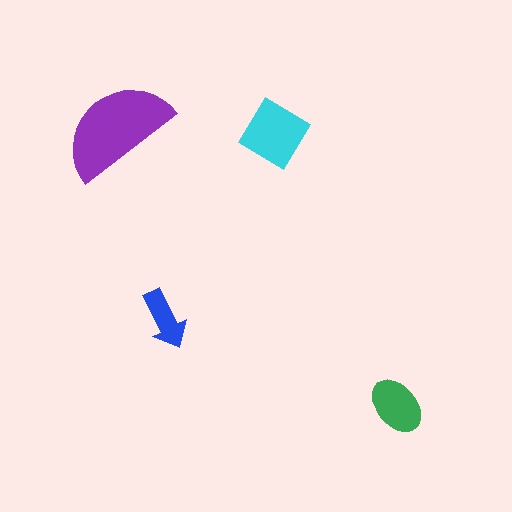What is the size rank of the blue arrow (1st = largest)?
4th.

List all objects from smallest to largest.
The blue arrow, the green ellipse, the cyan diamond, the purple semicircle.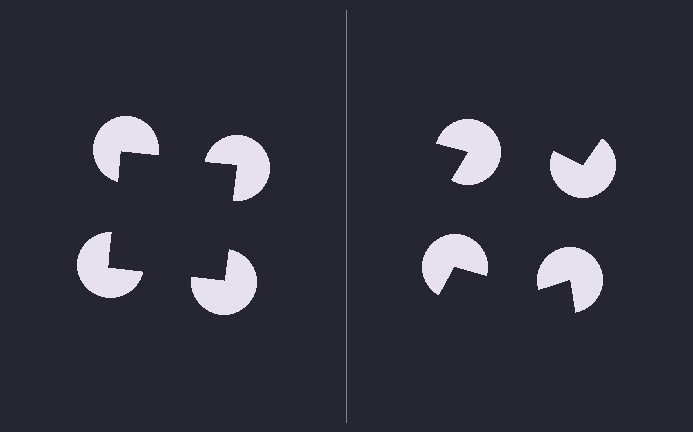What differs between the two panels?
The pac-man discs are positioned identically on both sides; only the wedge orientations differ. On the left they align to a square; on the right they are misaligned.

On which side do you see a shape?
An illusory square appears on the left side. On the right side the wedge cuts are rotated, so no coherent shape forms.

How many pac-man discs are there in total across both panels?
8 — 4 on each side.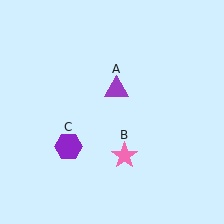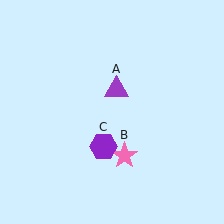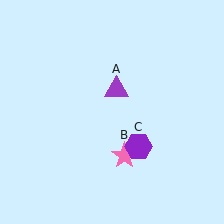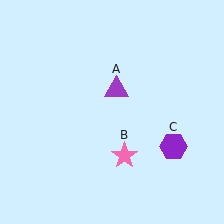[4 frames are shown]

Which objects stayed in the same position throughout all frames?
Purple triangle (object A) and pink star (object B) remained stationary.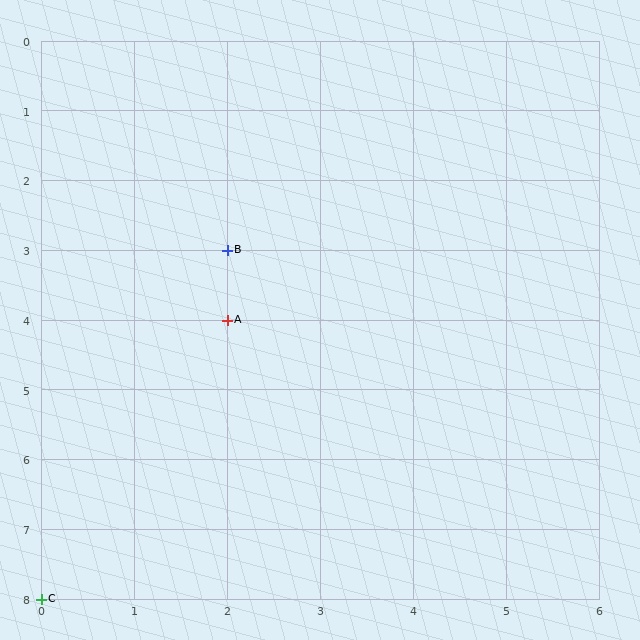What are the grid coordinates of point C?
Point C is at grid coordinates (0, 8).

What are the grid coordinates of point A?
Point A is at grid coordinates (2, 4).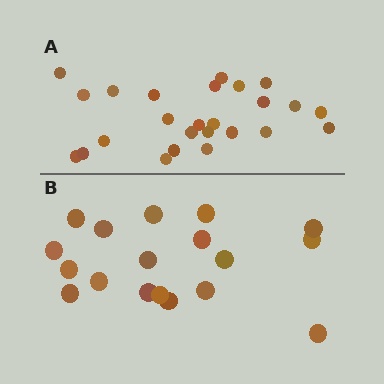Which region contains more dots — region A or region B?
Region A (the top region) has more dots.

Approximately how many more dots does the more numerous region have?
Region A has roughly 8 or so more dots than region B.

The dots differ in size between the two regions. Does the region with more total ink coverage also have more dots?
No. Region B has more total ink coverage because its dots are larger, but region A actually contains more individual dots. Total area can be misleading — the number of items is what matters here.